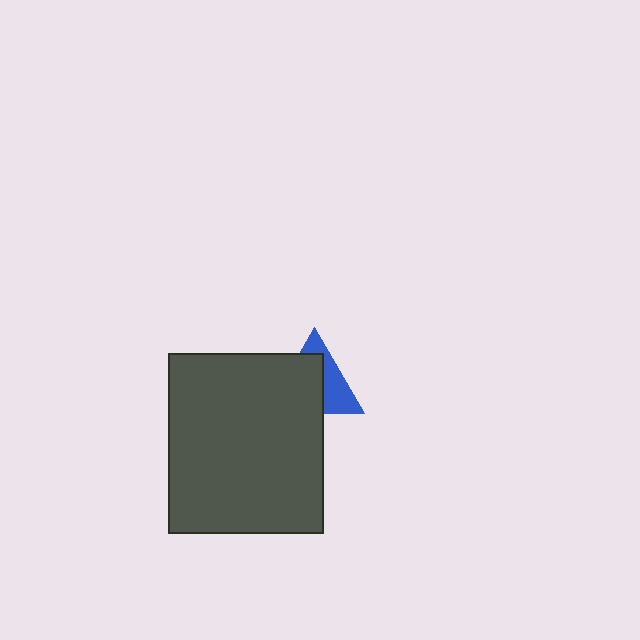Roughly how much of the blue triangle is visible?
A small part of it is visible (roughly 43%).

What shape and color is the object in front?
The object in front is a dark gray rectangle.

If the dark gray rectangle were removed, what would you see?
You would see the complete blue triangle.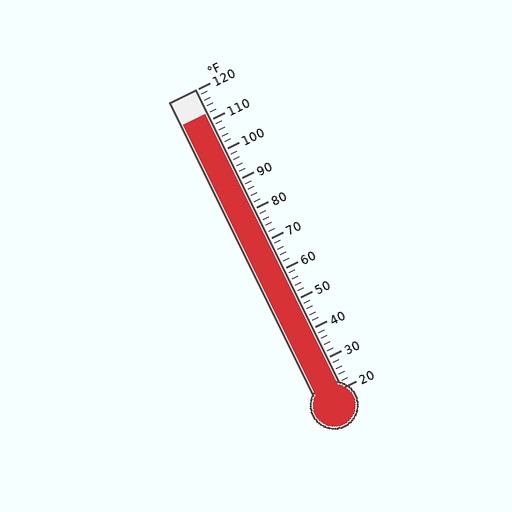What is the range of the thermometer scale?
The thermometer scale ranges from 20°F to 120°F.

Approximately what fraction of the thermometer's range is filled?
The thermometer is filled to approximately 90% of its range.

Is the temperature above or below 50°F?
The temperature is above 50°F.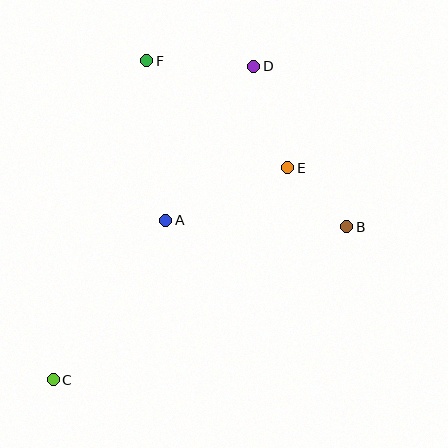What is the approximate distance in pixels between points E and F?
The distance between E and F is approximately 177 pixels.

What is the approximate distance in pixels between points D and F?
The distance between D and F is approximately 107 pixels.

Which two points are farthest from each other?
Points C and D are farthest from each other.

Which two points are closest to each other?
Points B and E are closest to each other.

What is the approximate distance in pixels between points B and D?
The distance between B and D is approximately 186 pixels.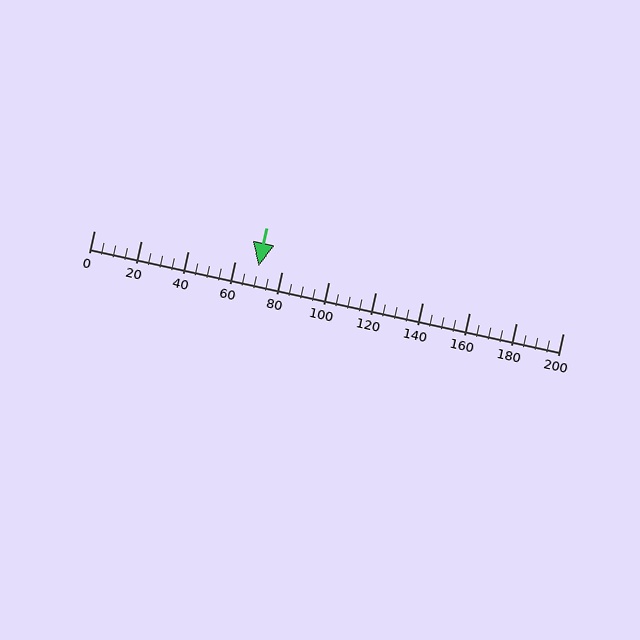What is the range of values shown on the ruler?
The ruler shows values from 0 to 200.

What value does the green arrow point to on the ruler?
The green arrow points to approximately 70.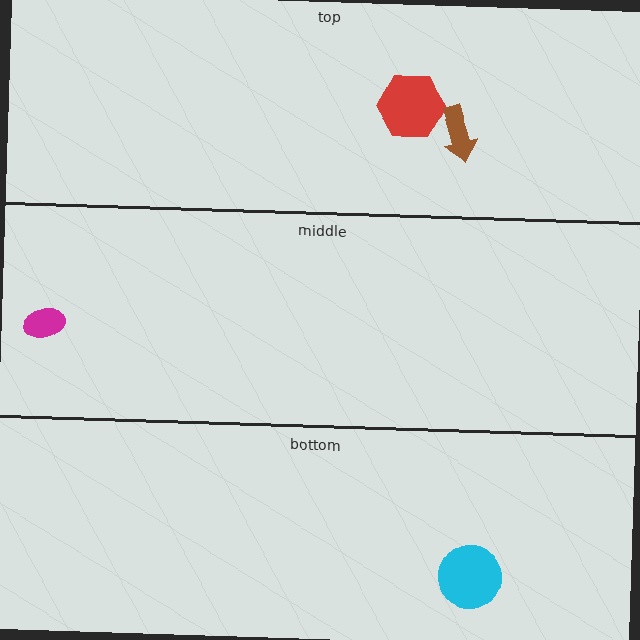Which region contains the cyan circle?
The bottom region.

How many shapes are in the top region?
2.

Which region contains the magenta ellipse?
The middle region.